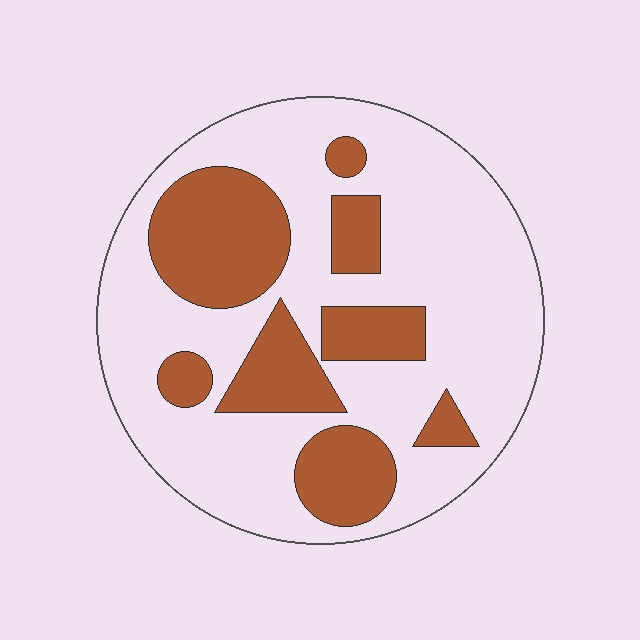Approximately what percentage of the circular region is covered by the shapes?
Approximately 30%.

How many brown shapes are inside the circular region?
8.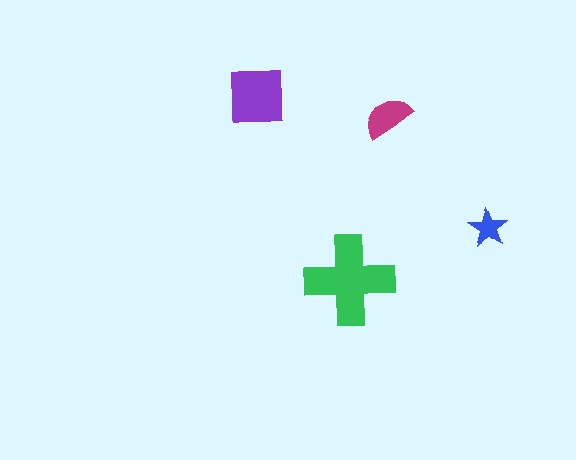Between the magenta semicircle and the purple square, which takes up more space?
The purple square.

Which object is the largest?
The green cross.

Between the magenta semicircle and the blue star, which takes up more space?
The magenta semicircle.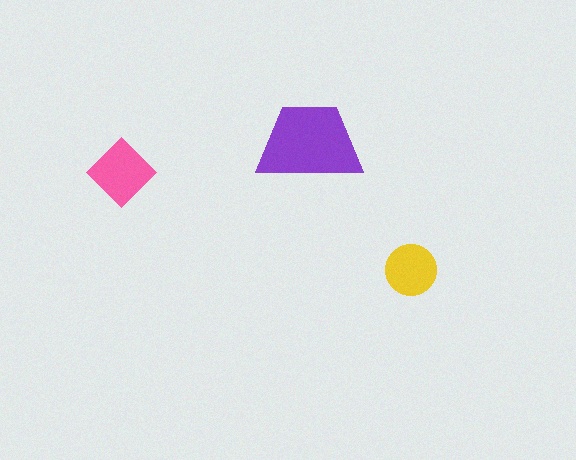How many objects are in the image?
There are 3 objects in the image.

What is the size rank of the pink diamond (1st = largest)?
2nd.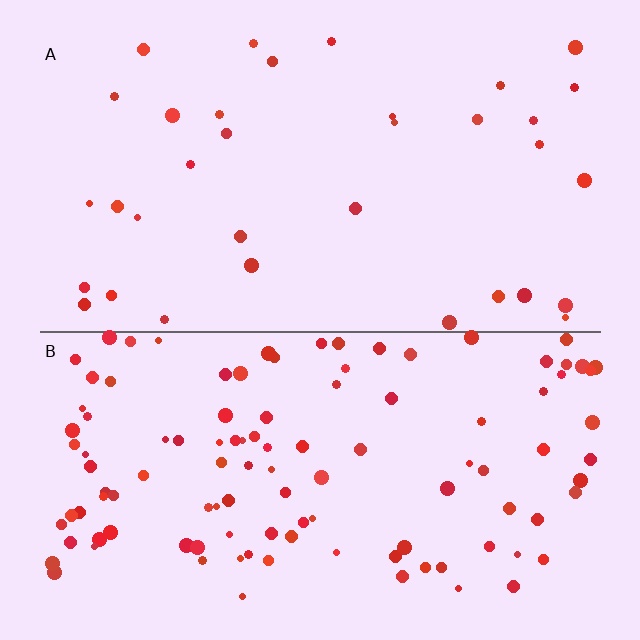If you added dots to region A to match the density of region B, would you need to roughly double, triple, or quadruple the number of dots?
Approximately triple.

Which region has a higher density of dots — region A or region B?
B (the bottom).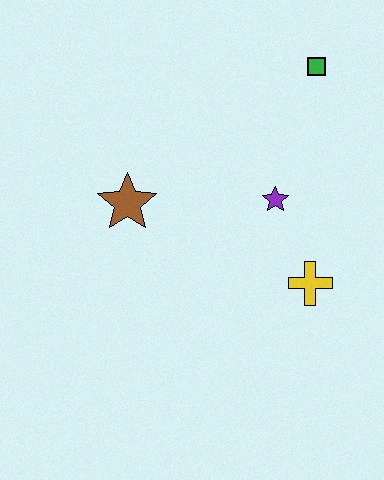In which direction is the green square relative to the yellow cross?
The green square is above the yellow cross.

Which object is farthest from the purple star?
The brown star is farthest from the purple star.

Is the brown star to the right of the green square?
No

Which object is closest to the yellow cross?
The purple star is closest to the yellow cross.